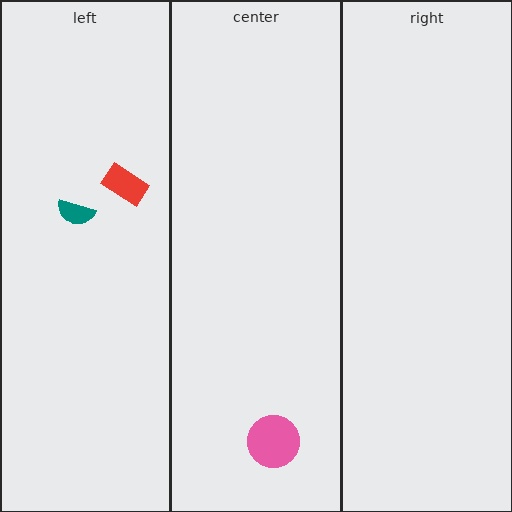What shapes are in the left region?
The teal semicircle, the red rectangle.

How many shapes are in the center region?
1.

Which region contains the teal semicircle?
The left region.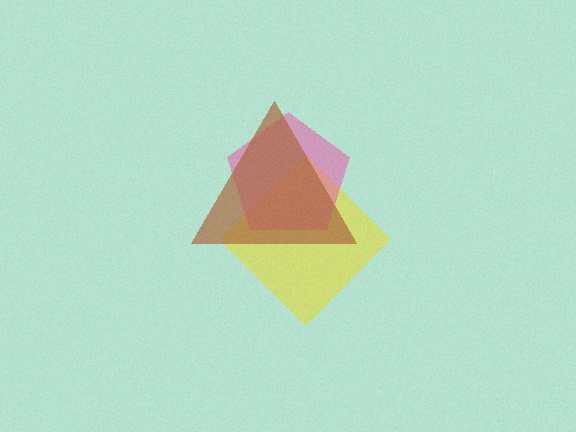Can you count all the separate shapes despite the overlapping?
Yes, there are 3 separate shapes.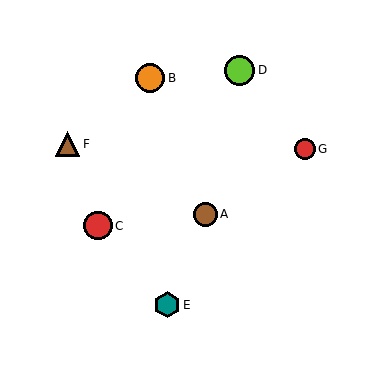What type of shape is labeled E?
Shape E is a teal hexagon.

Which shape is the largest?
The lime circle (labeled D) is the largest.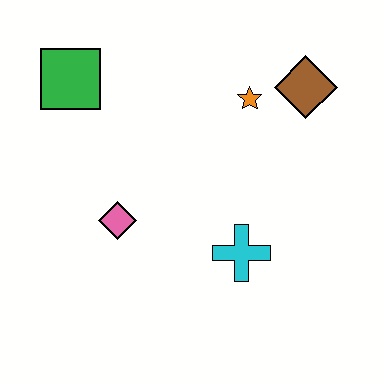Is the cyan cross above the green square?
No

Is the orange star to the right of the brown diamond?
No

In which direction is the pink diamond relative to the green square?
The pink diamond is below the green square.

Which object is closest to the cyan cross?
The pink diamond is closest to the cyan cross.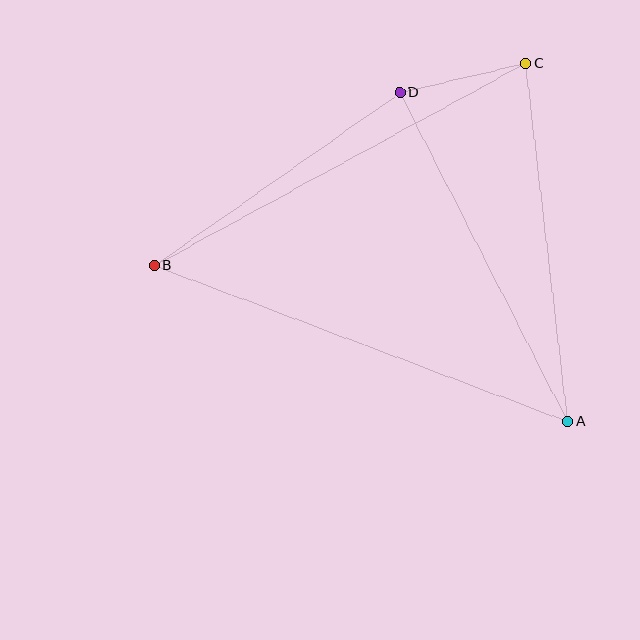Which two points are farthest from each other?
Points A and B are farthest from each other.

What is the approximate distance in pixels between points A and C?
The distance between A and C is approximately 361 pixels.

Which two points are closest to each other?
Points C and D are closest to each other.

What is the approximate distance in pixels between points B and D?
The distance between B and D is approximately 301 pixels.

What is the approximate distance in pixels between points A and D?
The distance between A and D is approximately 369 pixels.